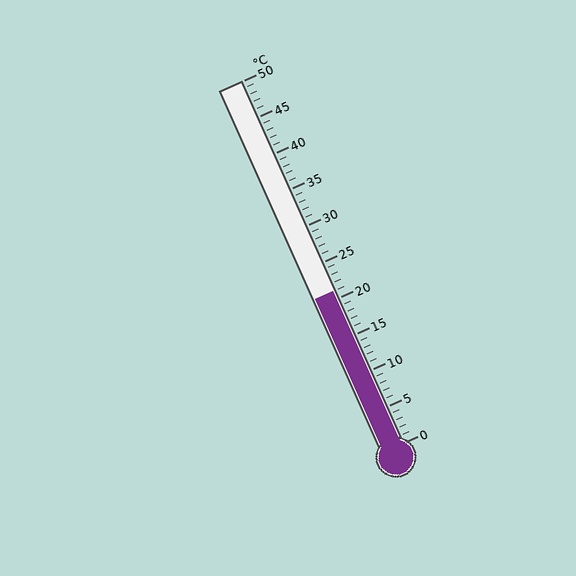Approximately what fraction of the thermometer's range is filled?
The thermometer is filled to approximately 40% of its range.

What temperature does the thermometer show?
The thermometer shows approximately 21°C.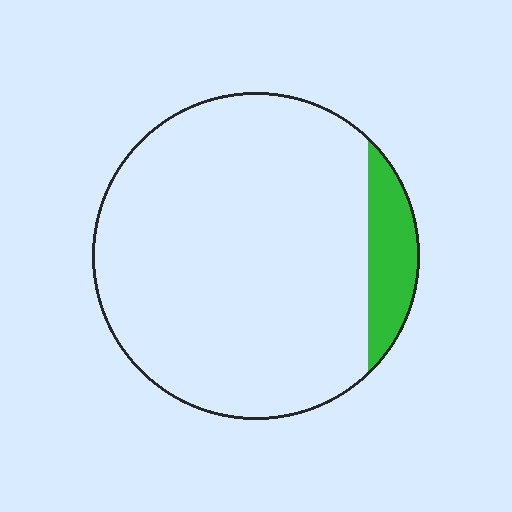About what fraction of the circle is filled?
About one tenth (1/10).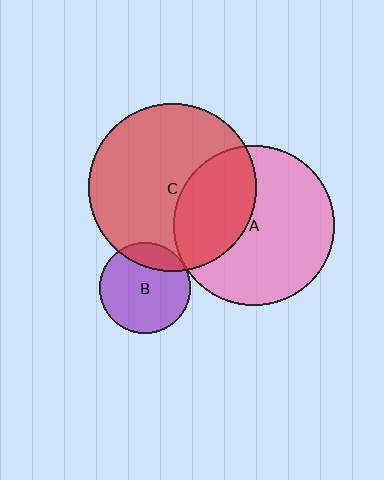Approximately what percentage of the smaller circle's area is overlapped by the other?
Approximately 20%.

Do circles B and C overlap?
Yes.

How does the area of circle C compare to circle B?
Approximately 3.4 times.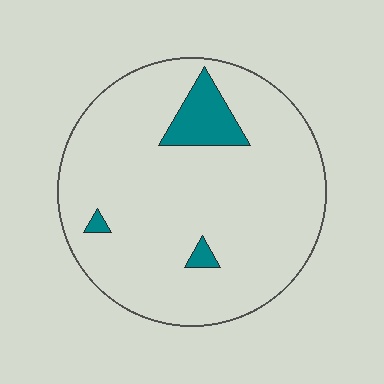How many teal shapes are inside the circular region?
3.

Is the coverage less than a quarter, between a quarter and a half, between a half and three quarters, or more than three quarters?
Less than a quarter.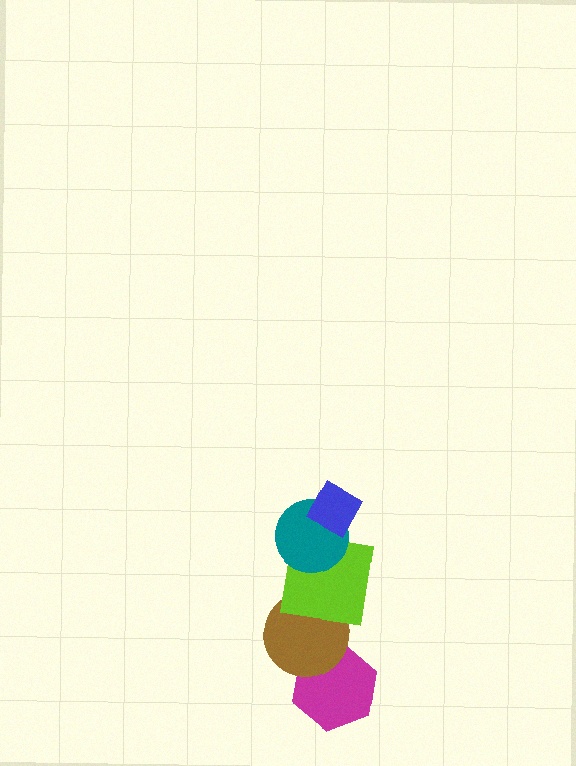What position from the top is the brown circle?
The brown circle is 4th from the top.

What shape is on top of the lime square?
The teal circle is on top of the lime square.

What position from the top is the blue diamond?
The blue diamond is 1st from the top.